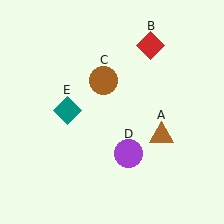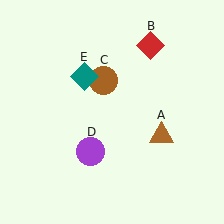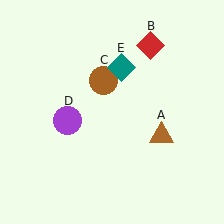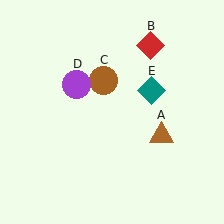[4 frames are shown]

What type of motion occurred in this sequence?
The purple circle (object D), teal diamond (object E) rotated clockwise around the center of the scene.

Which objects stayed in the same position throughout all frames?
Brown triangle (object A) and red diamond (object B) and brown circle (object C) remained stationary.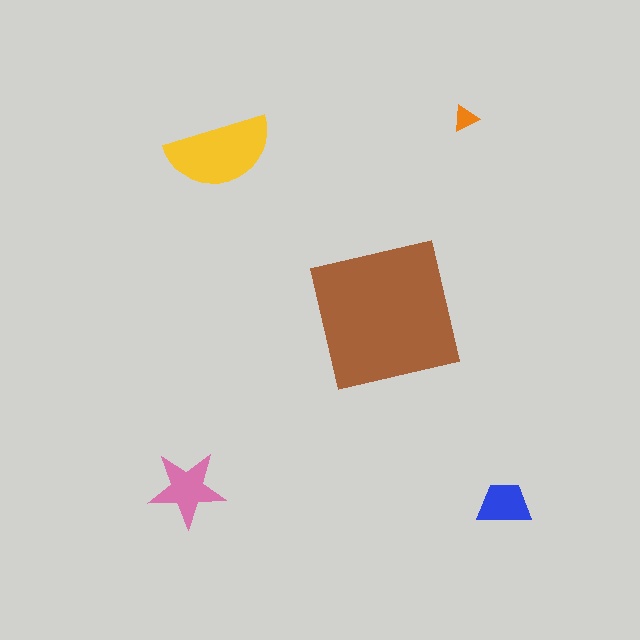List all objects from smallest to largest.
The orange triangle, the blue trapezoid, the pink star, the yellow semicircle, the brown square.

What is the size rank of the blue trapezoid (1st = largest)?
4th.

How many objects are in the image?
There are 5 objects in the image.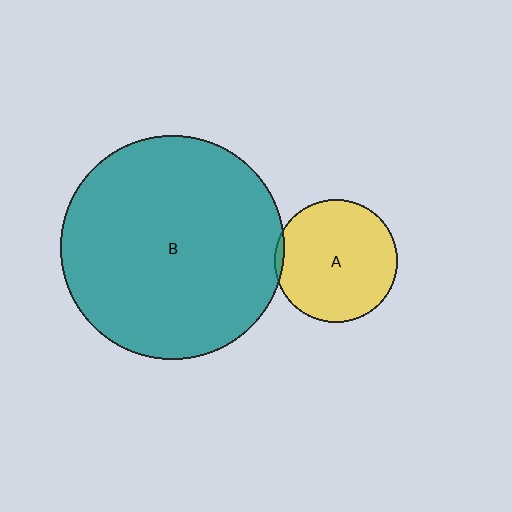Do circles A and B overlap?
Yes.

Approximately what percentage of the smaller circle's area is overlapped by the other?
Approximately 5%.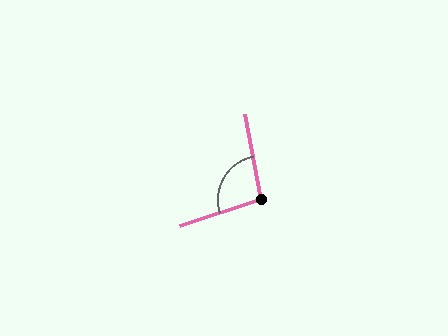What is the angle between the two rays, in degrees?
Approximately 98 degrees.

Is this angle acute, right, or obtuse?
It is obtuse.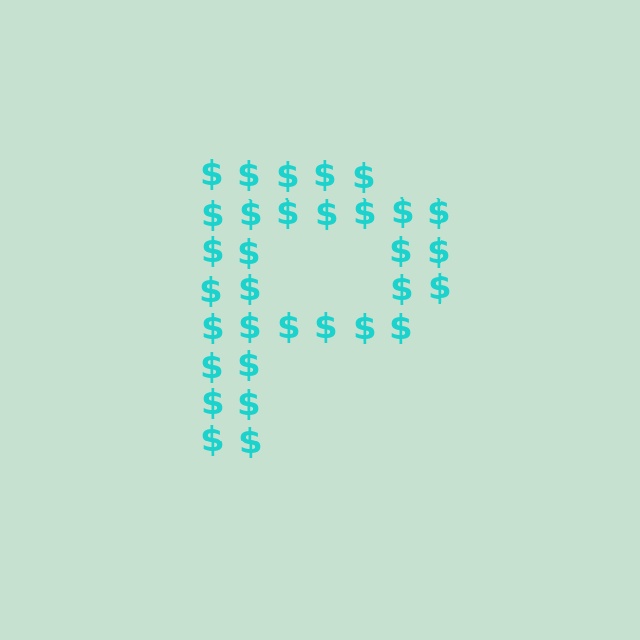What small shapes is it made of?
It is made of small dollar signs.